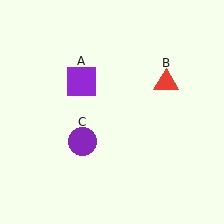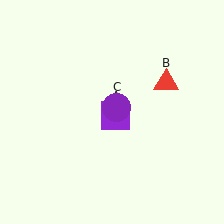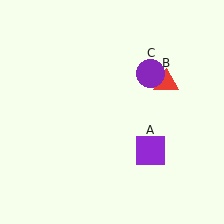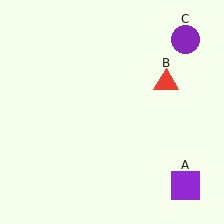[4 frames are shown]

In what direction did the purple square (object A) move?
The purple square (object A) moved down and to the right.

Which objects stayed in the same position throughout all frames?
Red triangle (object B) remained stationary.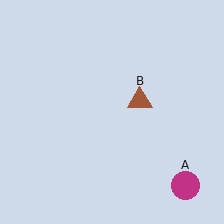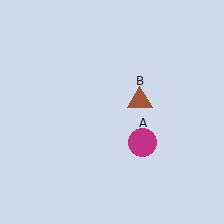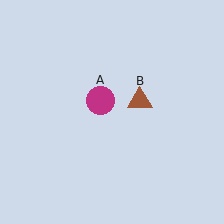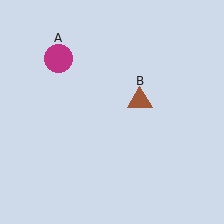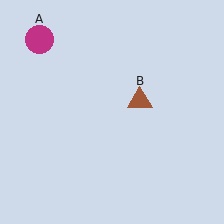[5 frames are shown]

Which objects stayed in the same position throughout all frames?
Brown triangle (object B) remained stationary.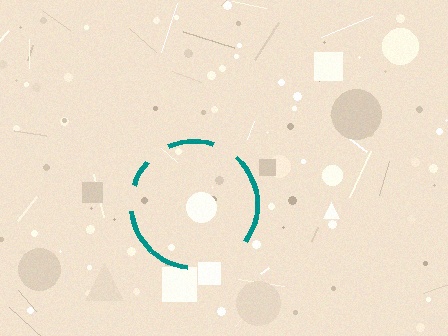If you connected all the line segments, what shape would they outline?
They would outline a circle.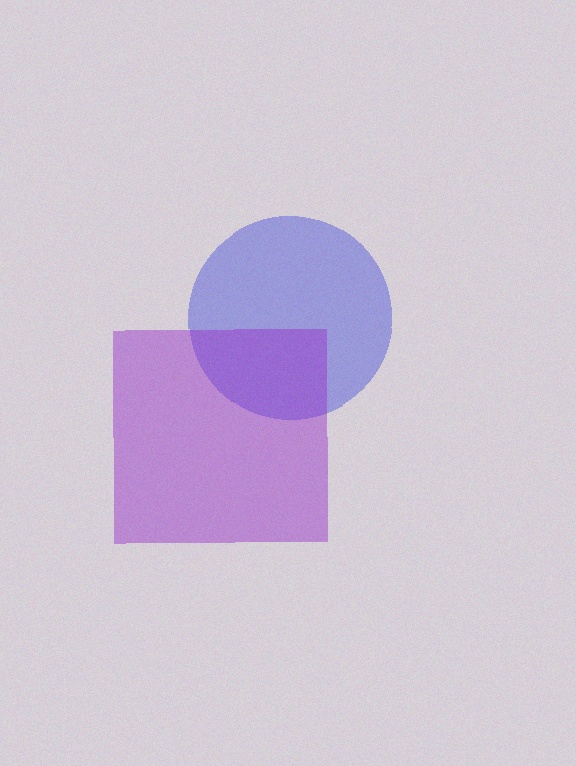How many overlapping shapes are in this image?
There are 2 overlapping shapes in the image.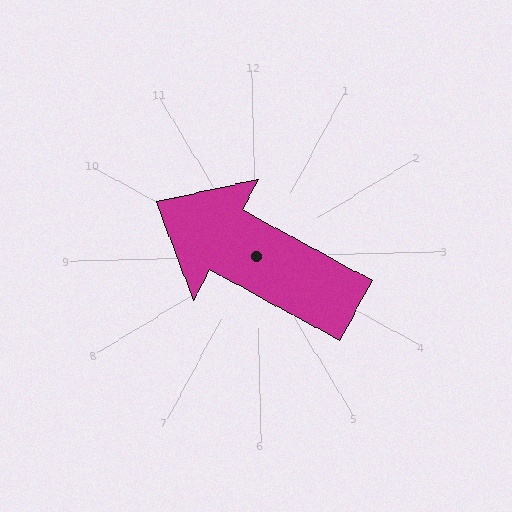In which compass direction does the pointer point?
Northwest.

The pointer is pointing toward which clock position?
Roughly 10 o'clock.